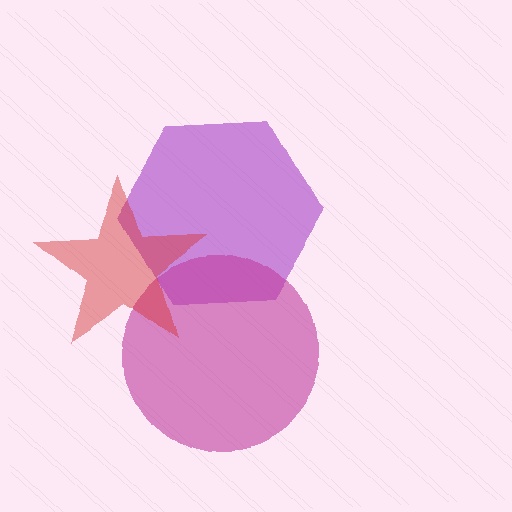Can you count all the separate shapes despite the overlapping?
Yes, there are 3 separate shapes.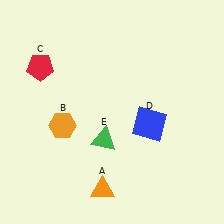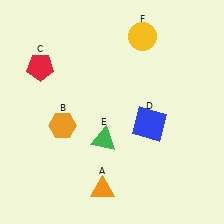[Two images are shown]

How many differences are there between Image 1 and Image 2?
There is 1 difference between the two images.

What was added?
A yellow circle (F) was added in Image 2.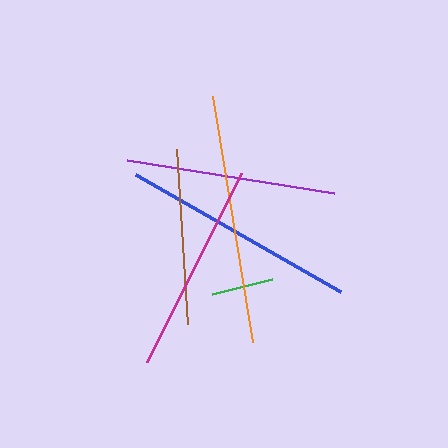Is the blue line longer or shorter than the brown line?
The blue line is longer than the brown line.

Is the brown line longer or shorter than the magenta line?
The magenta line is longer than the brown line.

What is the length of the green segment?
The green segment is approximately 62 pixels long.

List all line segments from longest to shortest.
From longest to shortest: orange, blue, magenta, purple, brown, green.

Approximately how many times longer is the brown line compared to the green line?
The brown line is approximately 2.8 times the length of the green line.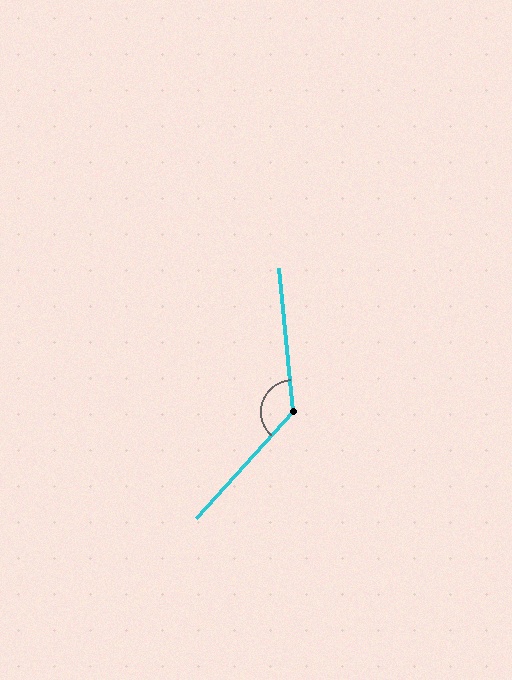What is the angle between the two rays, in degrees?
Approximately 132 degrees.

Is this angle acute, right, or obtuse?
It is obtuse.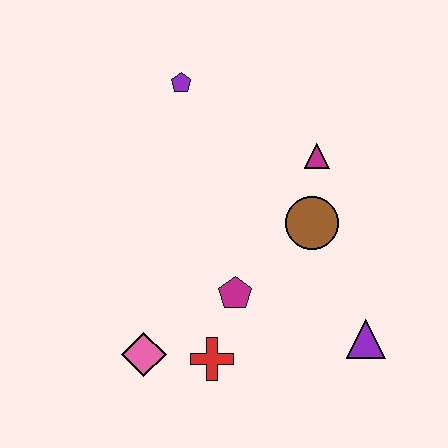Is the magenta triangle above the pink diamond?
Yes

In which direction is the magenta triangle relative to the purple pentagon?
The magenta triangle is to the right of the purple pentagon.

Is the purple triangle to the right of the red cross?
Yes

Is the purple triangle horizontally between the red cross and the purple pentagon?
No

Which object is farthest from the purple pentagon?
The purple triangle is farthest from the purple pentagon.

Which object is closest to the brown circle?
The magenta triangle is closest to the brown circle.